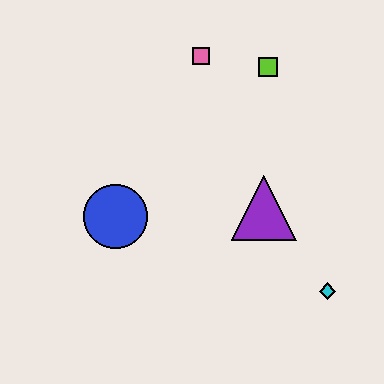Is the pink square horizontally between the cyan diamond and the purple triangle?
No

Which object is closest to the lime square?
The pink square is closest to the lime square.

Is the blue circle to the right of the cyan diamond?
No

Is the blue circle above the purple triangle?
No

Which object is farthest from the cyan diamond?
The pink square is farthest from the cyan diamond.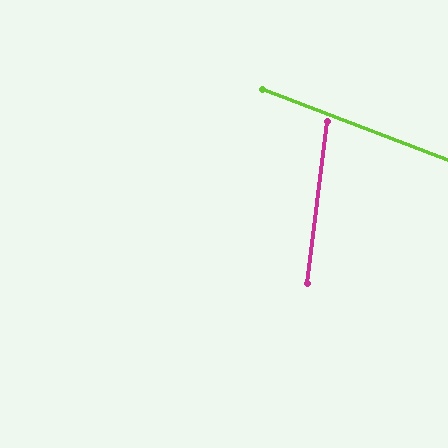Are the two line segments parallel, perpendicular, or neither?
Neither parallel nor perpendicular — they differ by about 76°.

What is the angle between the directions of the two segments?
Approximately 76 degrees.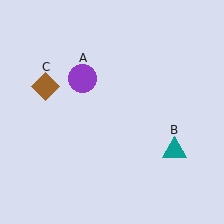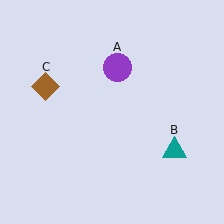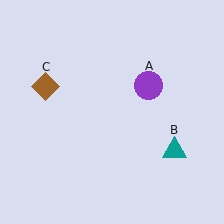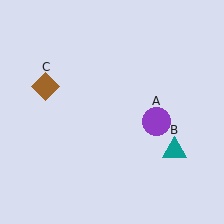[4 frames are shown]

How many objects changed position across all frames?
1 object changed position: purple circle (object A).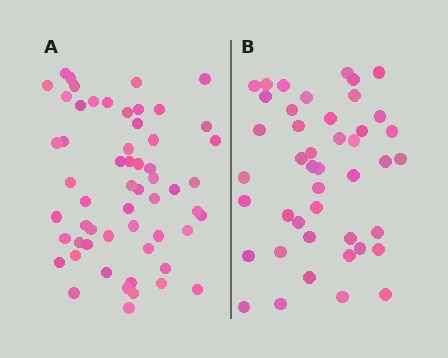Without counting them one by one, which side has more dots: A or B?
Region A (the left region) has more dots.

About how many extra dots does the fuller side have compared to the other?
Region A has approximately 15 more dots than region B.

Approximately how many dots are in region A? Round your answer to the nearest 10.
About 60 dots. (The exact count is 57, which rounds to 60.)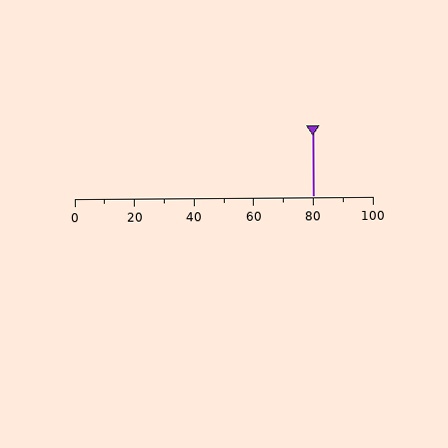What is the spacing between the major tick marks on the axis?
The major ticks are spaced 20 apart.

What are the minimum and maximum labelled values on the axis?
The axis runs from 0 to 100.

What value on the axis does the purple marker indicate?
The marker indicates approximately 80.